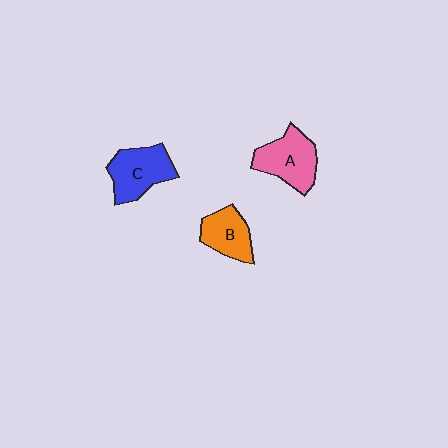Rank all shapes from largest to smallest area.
From largest to smallest: C (blue), A (pink), B (orange).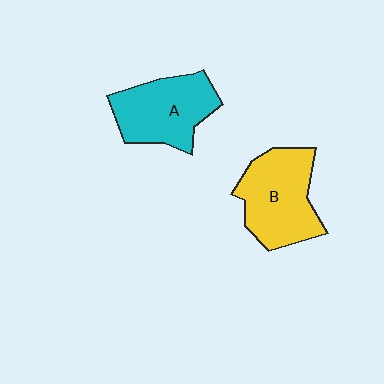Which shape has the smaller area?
Shape A (cyan).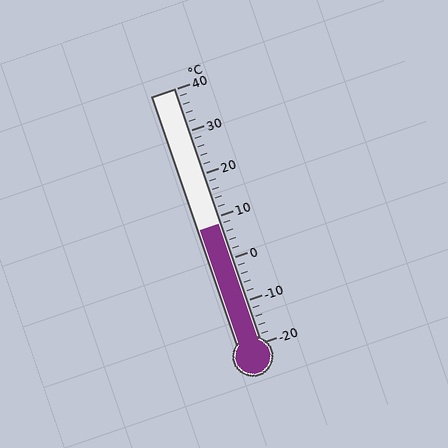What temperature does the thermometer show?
The thermometer shows approximately 8°C.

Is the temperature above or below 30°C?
The temperature is below 30°C.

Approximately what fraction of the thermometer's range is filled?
The thermometer is filled to approximately 45% of its range.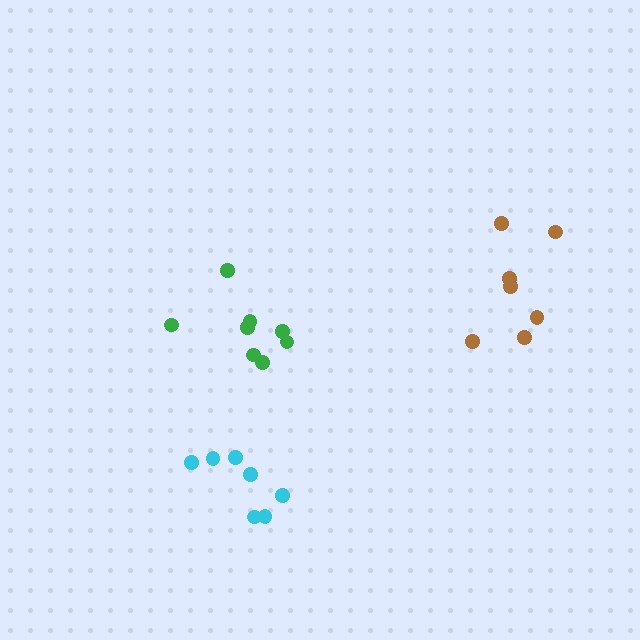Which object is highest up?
The brown cluster is topmost.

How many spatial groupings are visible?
There are 3 spatial groupings.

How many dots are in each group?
Group 1: 7 dots, Group 2: 7 dots, Group 3: 8 dots (22 total).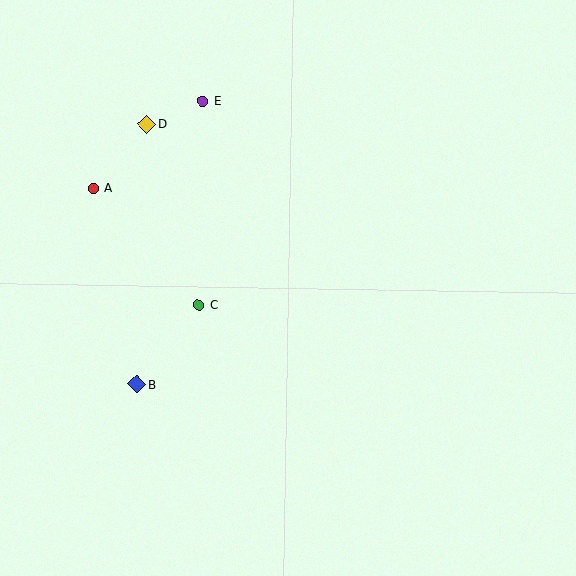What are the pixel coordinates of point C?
Point C is at (198, 305).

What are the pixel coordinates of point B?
Point B is at (137, 384).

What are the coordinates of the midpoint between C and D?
The midpoint between C and D is at (172, 214).